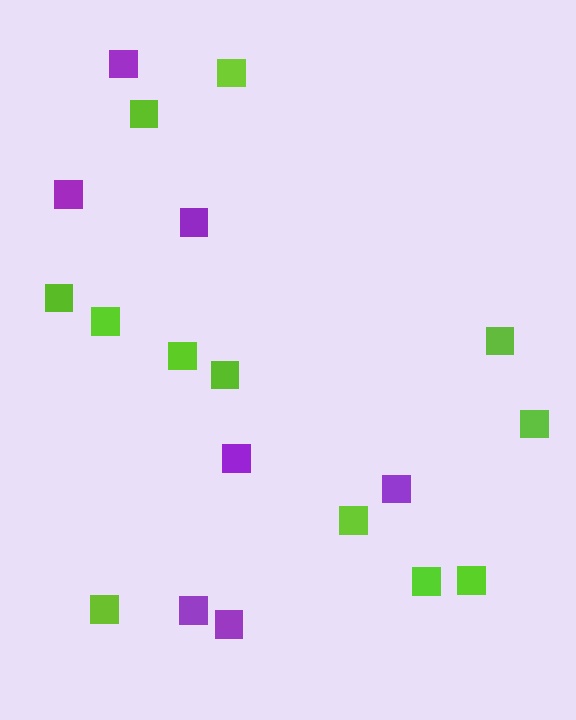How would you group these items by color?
There are 2 groups: one group of lime squares (12) and one group of purple squares (7).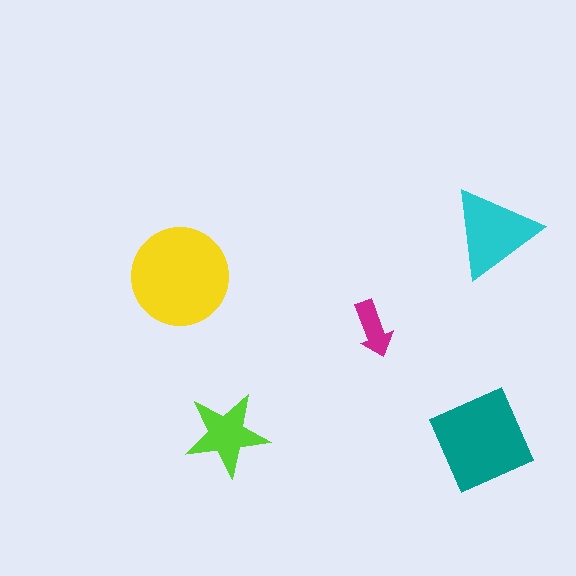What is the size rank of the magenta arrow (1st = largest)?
5th.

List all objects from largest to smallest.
The yellow circle, the teal square, the cyan triangle, the lime star, the magenta arrow.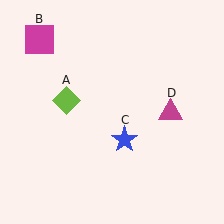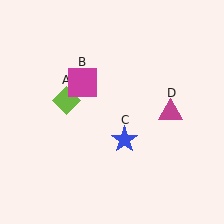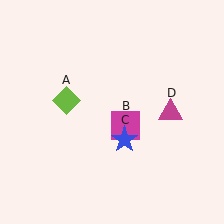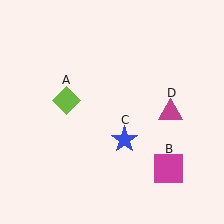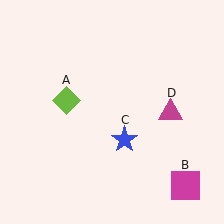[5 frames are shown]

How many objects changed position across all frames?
1 object changed position: magenta square (object B).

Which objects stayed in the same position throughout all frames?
Lime diamond (object A) and blue star (object C) and magenta triangle (object D) remained stationary.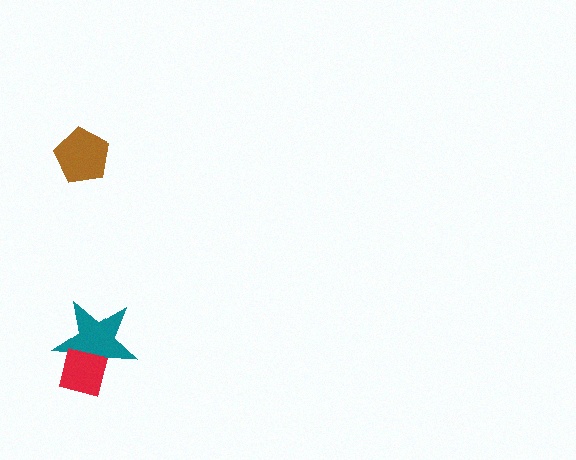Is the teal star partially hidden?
Yes, it is partially covered by another shape.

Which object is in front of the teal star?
The red square is in front of the teal star.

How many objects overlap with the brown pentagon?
0 objects overlap with the brown pentagon.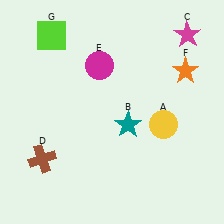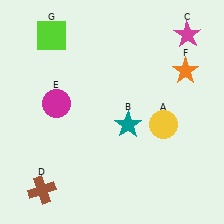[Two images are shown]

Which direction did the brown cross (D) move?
The brown cross (D) moved down.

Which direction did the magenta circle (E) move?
The magenta circle (E) moved left.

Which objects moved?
The objects that moved are: the brown cross (D), the magenta circle (E).